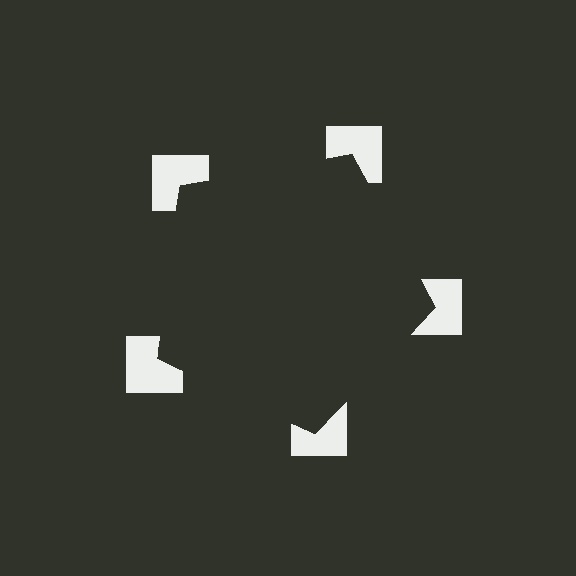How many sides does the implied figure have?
5 sides.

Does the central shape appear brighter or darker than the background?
It typically appears slightly darker than the background, even though no actual brightness change is drawn.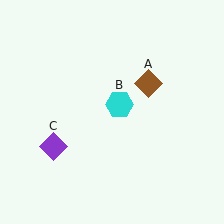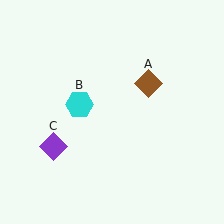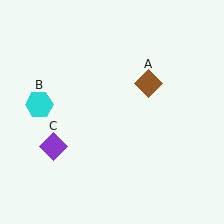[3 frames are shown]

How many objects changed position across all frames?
1 object changed position: cyan hexagon (object B).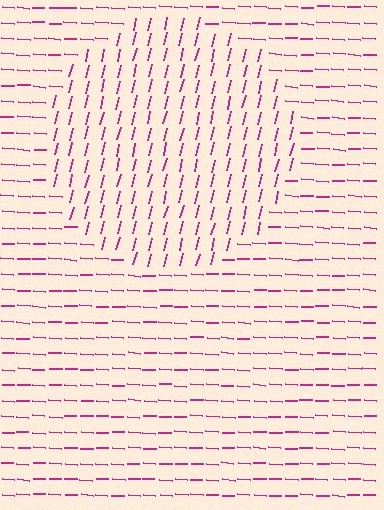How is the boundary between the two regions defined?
The boundary is defined purely by a change in line orientation (approximately 80 degrees difference). All lines are the same color and thickness.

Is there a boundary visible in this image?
Yes, there is a texture boundary formed by a change in line orientation.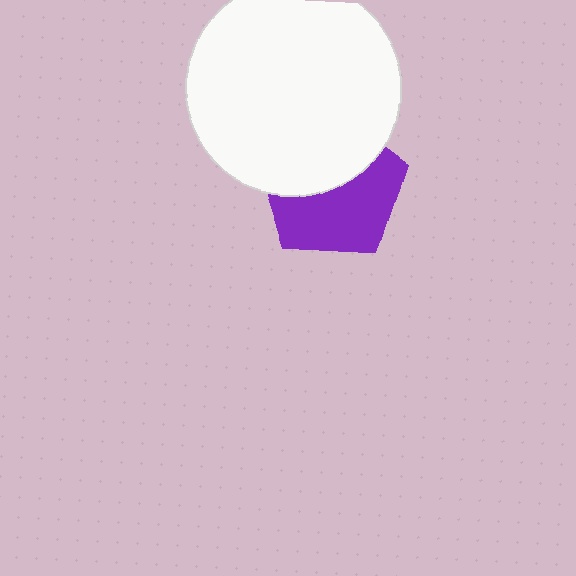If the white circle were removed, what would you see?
You would see the complete purple pentagon.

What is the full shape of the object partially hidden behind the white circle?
The partially hidden object is a purple pentagon.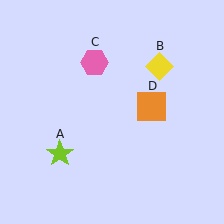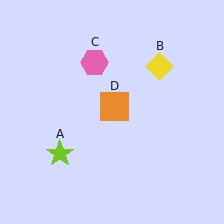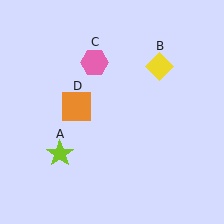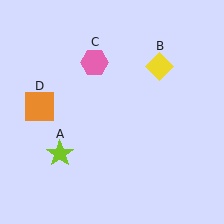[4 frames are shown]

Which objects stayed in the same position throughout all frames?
Lime star (object A) and yellow diamond (object B) and pink hexagon (object C) remained stationary.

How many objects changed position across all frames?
1 object changed position: orange square (object D).